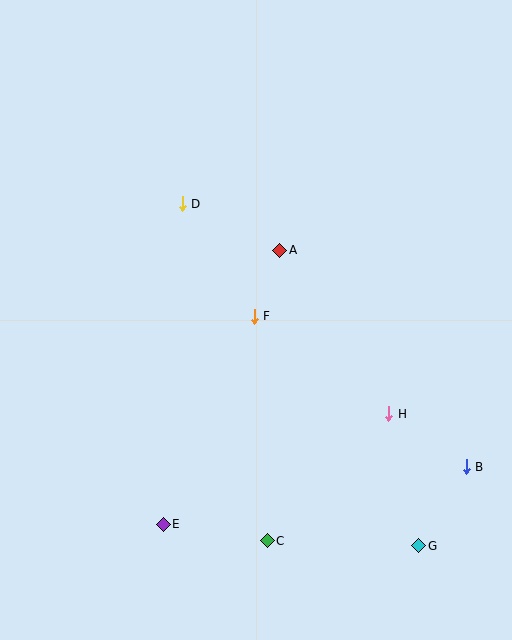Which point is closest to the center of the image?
Point F at (254, 316) is closest to the center.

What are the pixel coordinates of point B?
Point B is at (466, 467).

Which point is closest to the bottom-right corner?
Point G is closest to the bottom-right corner.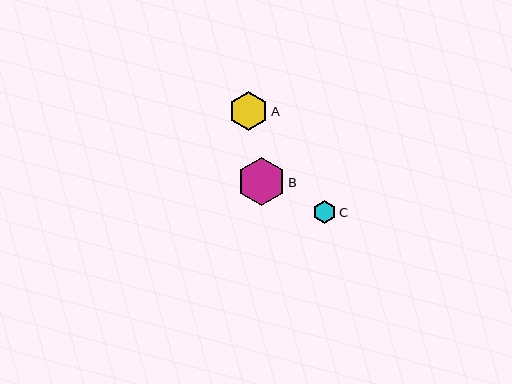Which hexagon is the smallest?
Hexagon C is the smallest with a size of approximately 23 pixels.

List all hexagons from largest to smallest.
From largest to smallest: B, A, C.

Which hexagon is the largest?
Hexagon B is the largest with a size of approximately 48 pixels.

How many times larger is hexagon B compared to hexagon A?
Hexagon B is approximately 1.2 times the size of hexagon A.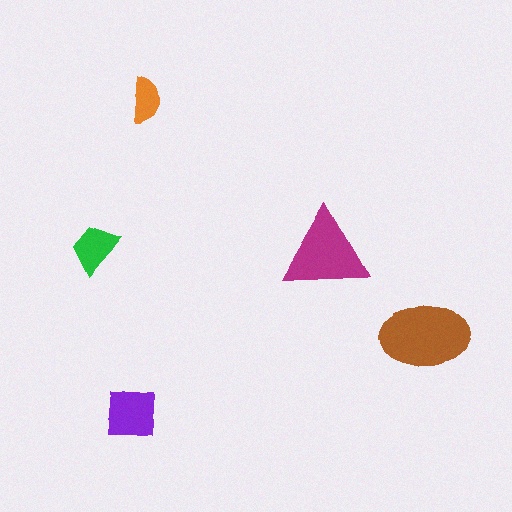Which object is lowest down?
The purple square is bottommost.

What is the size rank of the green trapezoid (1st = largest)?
4th.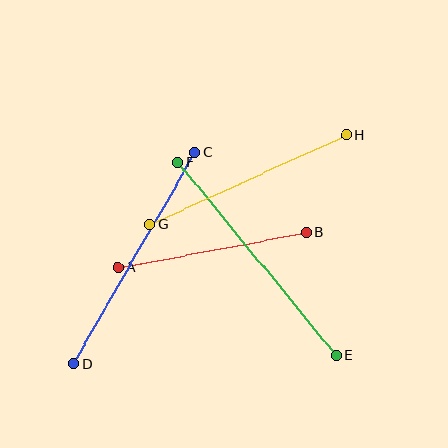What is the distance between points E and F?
The distance is approximately 249 pixels.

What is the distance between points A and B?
The distance is approximately 192 pixels.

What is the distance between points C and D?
The distance is approximately 243 pixels.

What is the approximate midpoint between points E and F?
The midpoint is at approximately (257, 259) pixels.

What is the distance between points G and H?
The distance is approximately 216 pixels.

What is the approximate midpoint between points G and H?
The midpoint is at approximately (248, 180) pixels.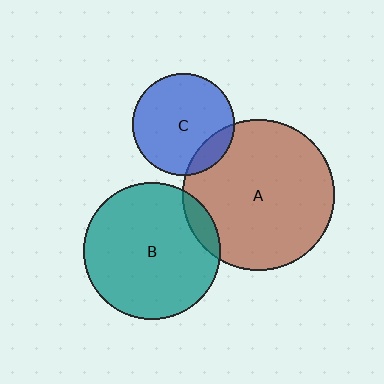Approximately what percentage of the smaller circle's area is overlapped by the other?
Approximately 10%.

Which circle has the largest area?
Circle A (brown).